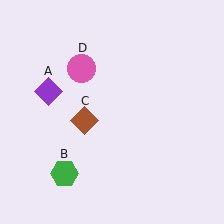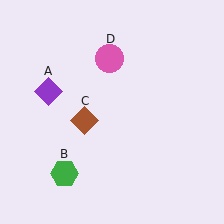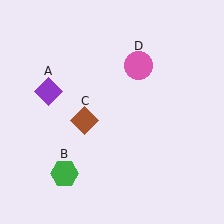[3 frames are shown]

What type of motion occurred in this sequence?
The pink circle (object D) rotated clockwise around the center of the scene.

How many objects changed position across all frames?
1 object changed position: pink circle (object D).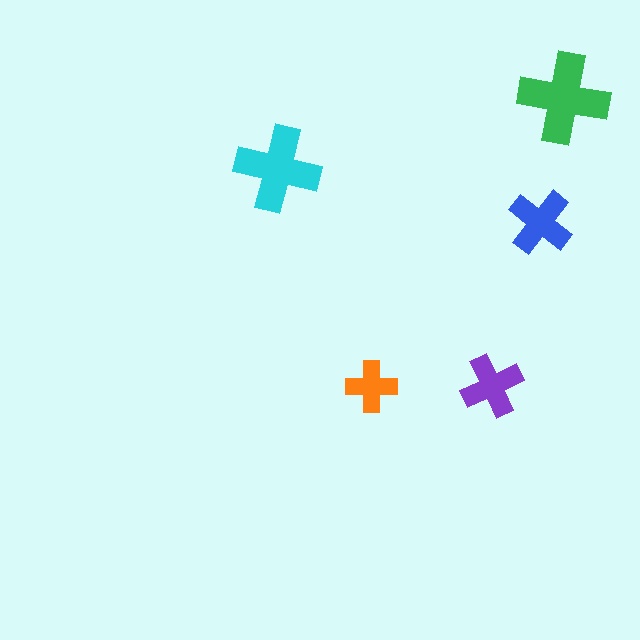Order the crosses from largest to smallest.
the green one, the cyan one, the blue one, the purple one, the orange one.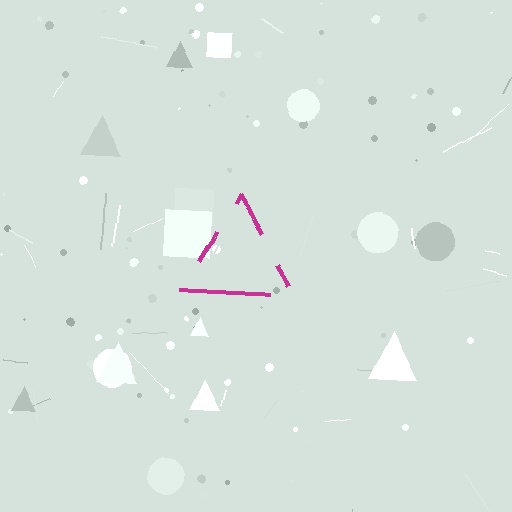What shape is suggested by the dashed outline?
The dashed outline suggests a triangle.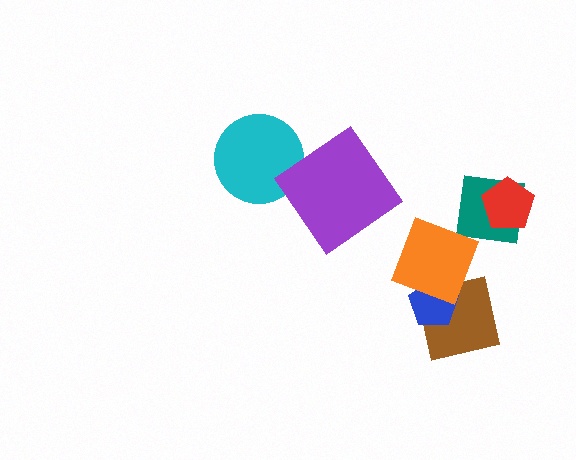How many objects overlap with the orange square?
1 object overlaps with the orange square.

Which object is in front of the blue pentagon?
The orange square is in front of the blue pentagon.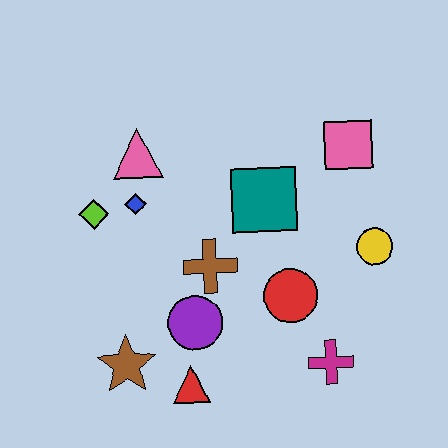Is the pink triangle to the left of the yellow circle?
Yes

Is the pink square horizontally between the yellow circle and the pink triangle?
Yes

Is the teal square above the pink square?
No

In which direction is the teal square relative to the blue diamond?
The teal square is to the right of the blue diamond.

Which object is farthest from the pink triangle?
The magenta cross is farthest from the pink triangle.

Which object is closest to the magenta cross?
The red circle is closest to the magenta cross.